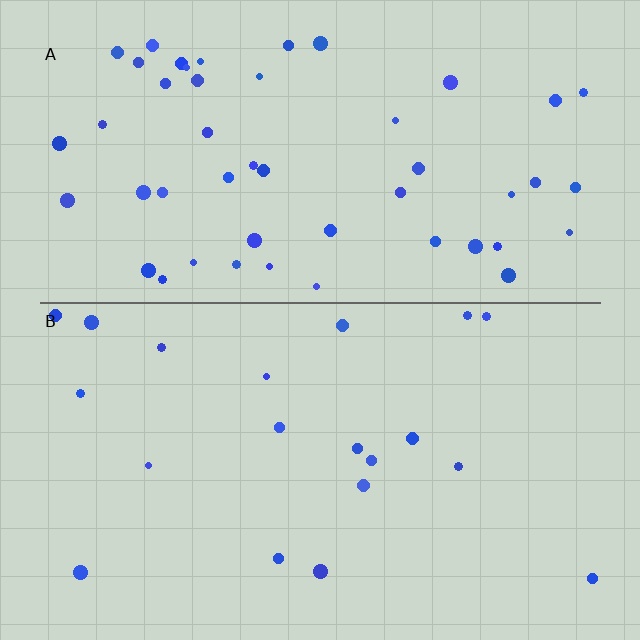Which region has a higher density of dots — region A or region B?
A (the top).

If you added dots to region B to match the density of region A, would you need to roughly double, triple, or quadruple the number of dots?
Approximately triple.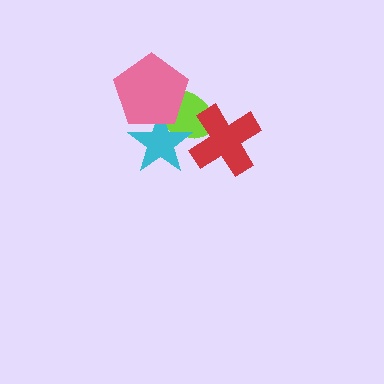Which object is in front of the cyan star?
The pink pentagon is in front of the cyan star.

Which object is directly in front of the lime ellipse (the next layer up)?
The cyan star is directly in front of the lime ellipse.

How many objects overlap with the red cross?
1 object overlaps with the red cross.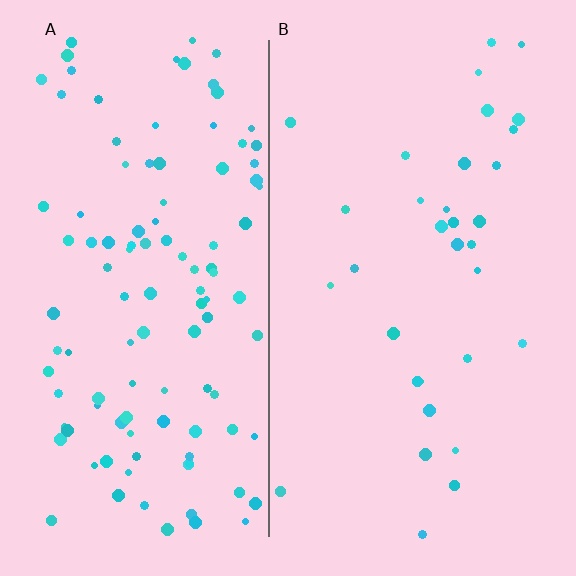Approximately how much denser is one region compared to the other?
Approximately 3.4× — region A over region B.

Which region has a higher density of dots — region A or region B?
A (the left).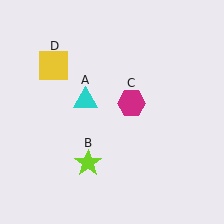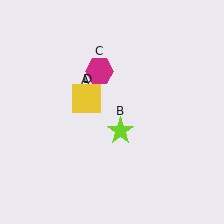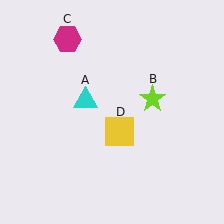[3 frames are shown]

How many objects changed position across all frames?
3 objects changed position: lime star (object B), magenta hexagon (object C), yellow square (object D).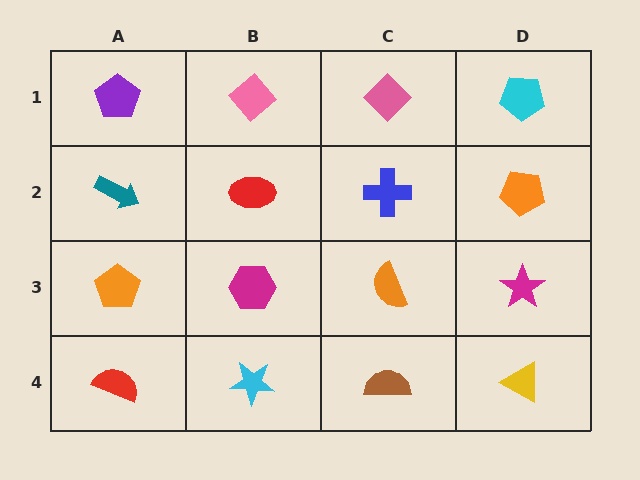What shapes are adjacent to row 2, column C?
A pink diamond (row 1, column C), an orange semicircle (row 3, column C), a red ellipse (row 2, column B), an orange pentagon (row 2, column D).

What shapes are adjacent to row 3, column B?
A red ellipse (row 2, column B), a cyan star (row 4, column B), an orange pentagon (row 3, column A), an orange semicircle (row 3, column C).